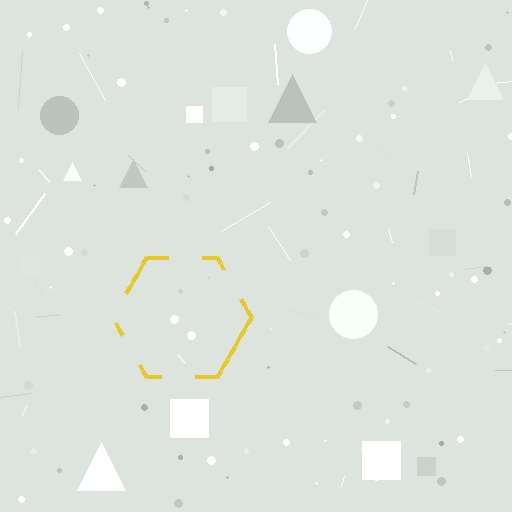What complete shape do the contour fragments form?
The contour fragments form a hexagon.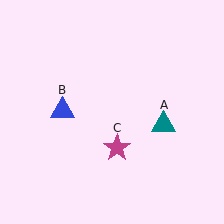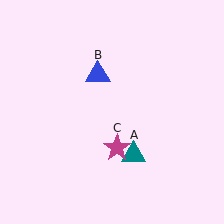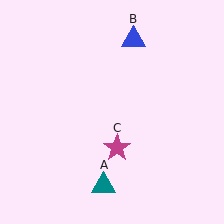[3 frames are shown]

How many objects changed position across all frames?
2 objects changed position: teal triangle (object A), blue triangle (object B).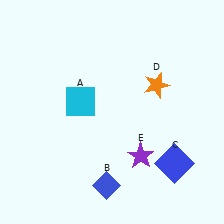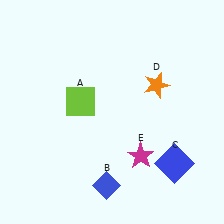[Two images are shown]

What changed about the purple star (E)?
In Image 1, E is purple. In Image 2, it changed to magenta.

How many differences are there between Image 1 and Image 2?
There are 2 differences between the two images.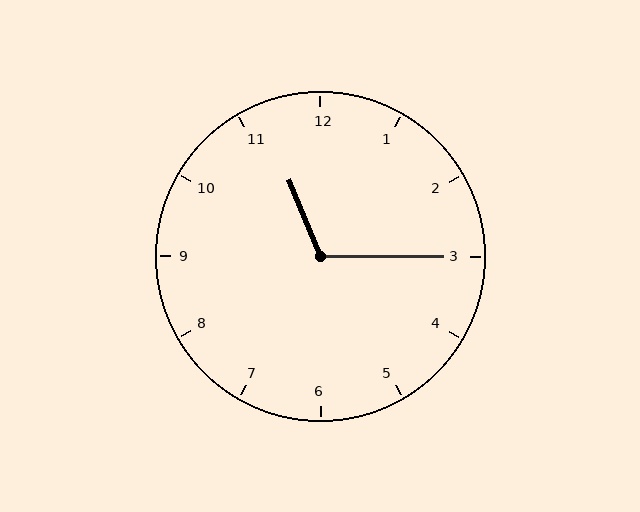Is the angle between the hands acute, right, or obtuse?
It is obtuse.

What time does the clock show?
11:15.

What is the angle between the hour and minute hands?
Approximately 112 degrees.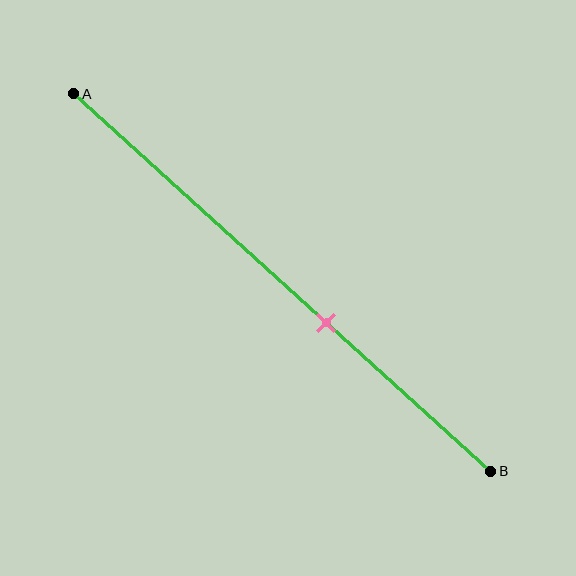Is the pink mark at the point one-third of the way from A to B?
No, the mark is at about 60% from A, not at the 33% one-third point.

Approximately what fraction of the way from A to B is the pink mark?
The pink mark is approximately 60% of the way from A to B.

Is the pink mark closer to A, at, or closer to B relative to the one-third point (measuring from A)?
The pink mark is closer to point B than the one-third point of segment AB.